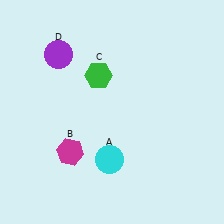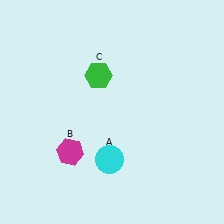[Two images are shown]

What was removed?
The purple circle (D) was removed in Image 2.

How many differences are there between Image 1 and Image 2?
There is 1 difference between the two images.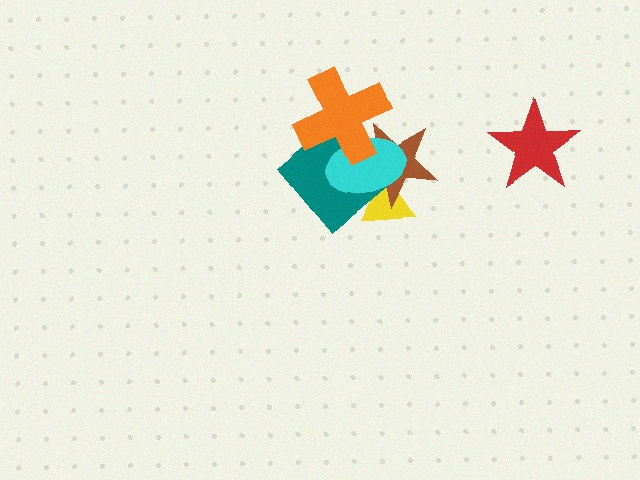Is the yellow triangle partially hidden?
Yes, it is partially covered by another shape.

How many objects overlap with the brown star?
4 objects overlap with the brown star.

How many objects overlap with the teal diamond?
4 objects overlap with the teal diamond.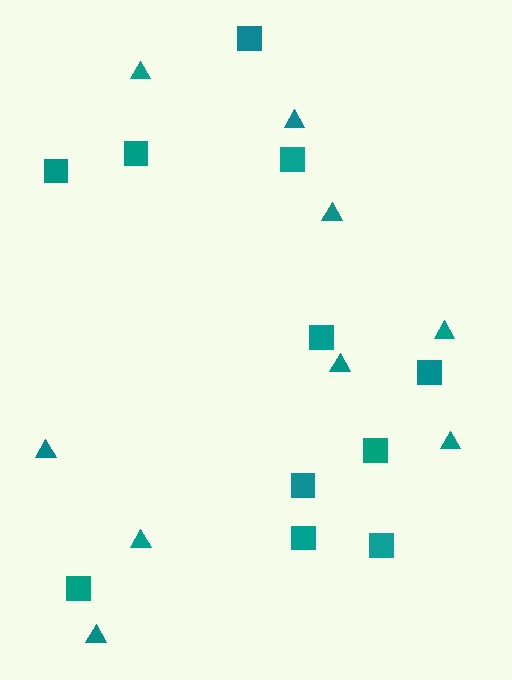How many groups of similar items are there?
There are 2 groups: one group of triangles (9) and one group of squares (11).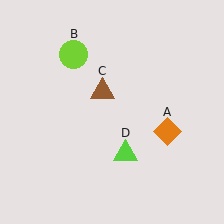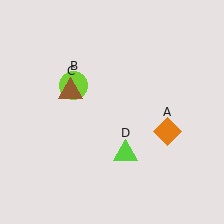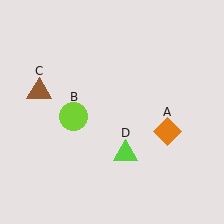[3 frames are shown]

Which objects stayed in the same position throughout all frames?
Orange diamond (object A) and lime triangle (object D) remained stationary.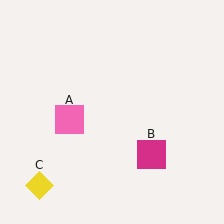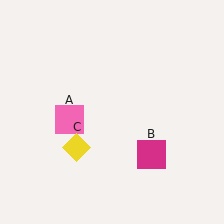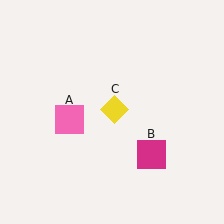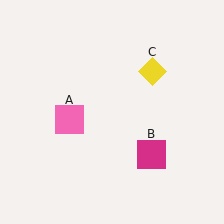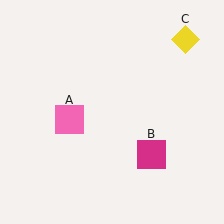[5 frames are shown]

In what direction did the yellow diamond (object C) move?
The yellow diamond (object C) moved up and to the right.